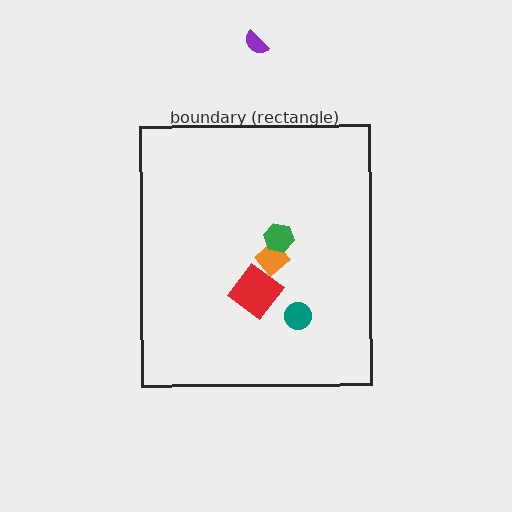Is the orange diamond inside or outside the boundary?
Inside.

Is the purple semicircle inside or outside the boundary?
Outside.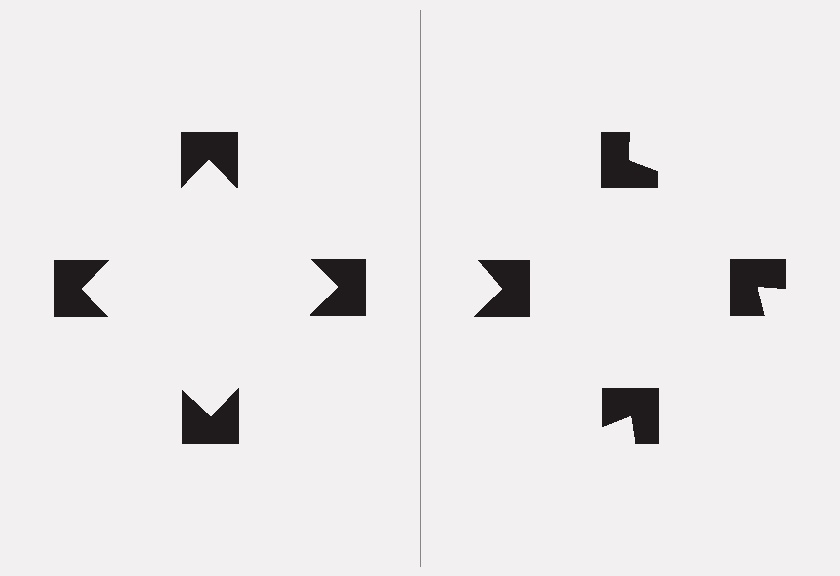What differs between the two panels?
The notched squares are positioned identically on both sides; only the wedge orientations differ. On the left they align to a square; on the right they are misaligned.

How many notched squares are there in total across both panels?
8 — 4 on each side.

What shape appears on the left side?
An illusory square.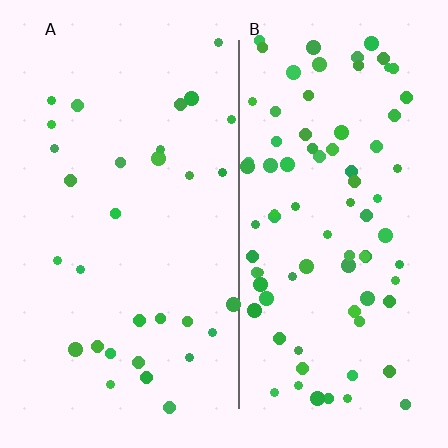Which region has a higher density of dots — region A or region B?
B (the right).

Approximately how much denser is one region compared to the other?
Approximately 2.7× — region B over region A.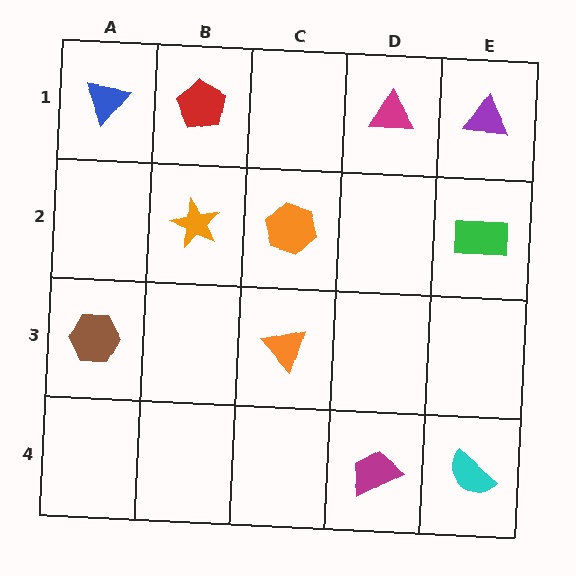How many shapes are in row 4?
2 shapes.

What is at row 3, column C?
An orange triangle.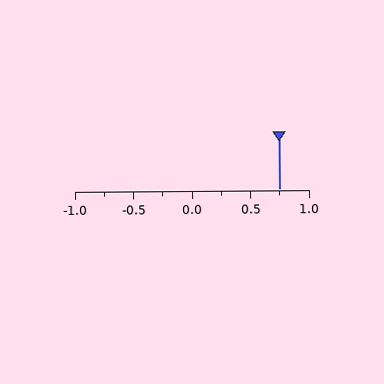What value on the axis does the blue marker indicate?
The marker indicates approximately 0.75.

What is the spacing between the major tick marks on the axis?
The major ticks are spaced 0.5 apart.